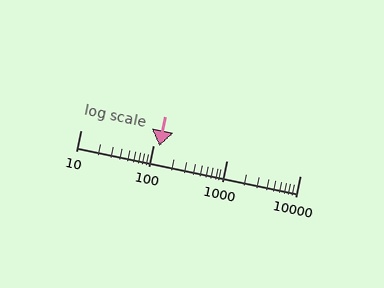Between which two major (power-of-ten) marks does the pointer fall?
The pointer is between 100 and 1000.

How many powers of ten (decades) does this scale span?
The scale spans 3 decades, from 10 to 10000.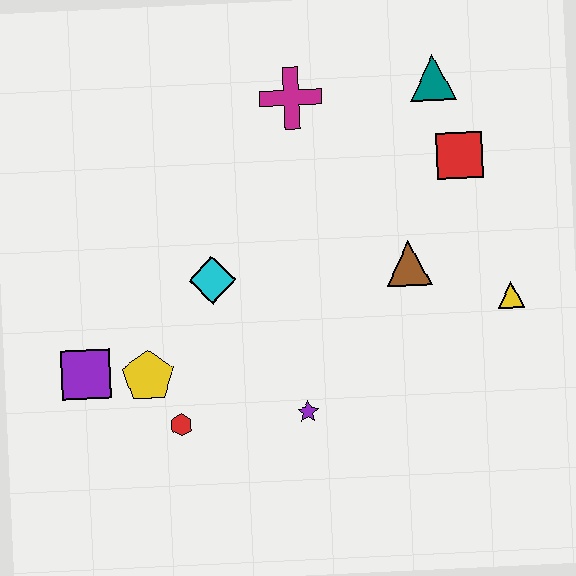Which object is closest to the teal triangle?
The red square is closest to the teal triangle.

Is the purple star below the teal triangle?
Yes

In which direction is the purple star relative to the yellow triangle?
The purple star is to the left of the yellow triangle.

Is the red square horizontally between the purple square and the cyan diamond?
No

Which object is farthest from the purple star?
The teal triangle is farthest from the purple star.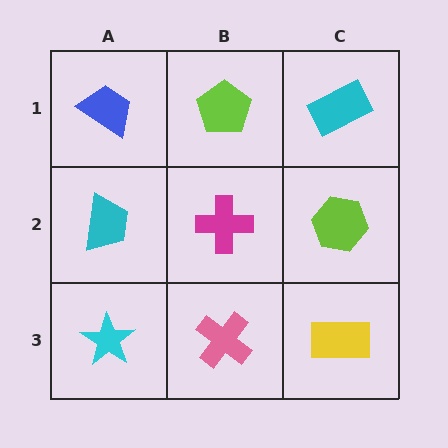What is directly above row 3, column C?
A lime hexagon.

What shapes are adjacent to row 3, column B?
A magenta cross (row 2, column B), a cyan star (row 3, column A), a yellow rectangle (row 3, column C).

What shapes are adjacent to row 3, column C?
A lime hexagon (row 2, column C), a pink cross (row 3, column B).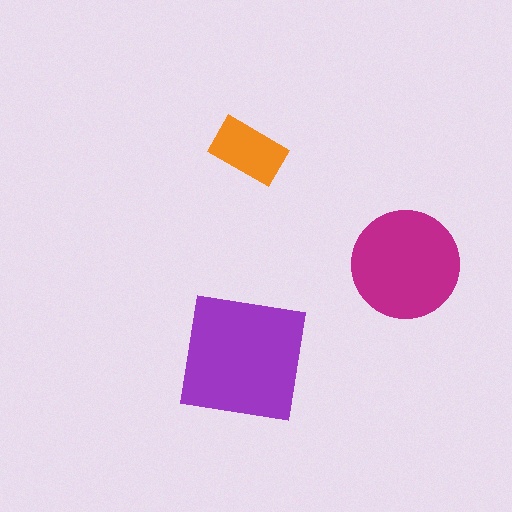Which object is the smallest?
The orange rectangle.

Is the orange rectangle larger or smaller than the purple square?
Smaller.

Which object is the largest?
The purple square.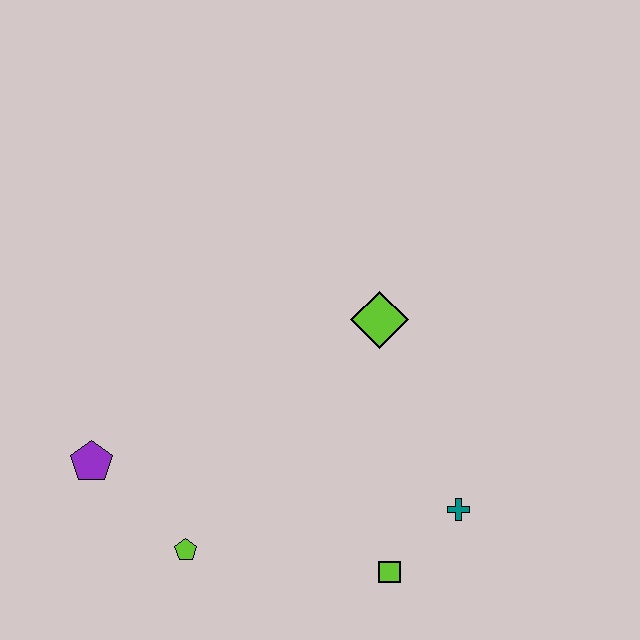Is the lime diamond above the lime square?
Yes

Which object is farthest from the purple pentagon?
The teal cross is farthest from the purple pentagon.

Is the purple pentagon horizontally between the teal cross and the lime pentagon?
No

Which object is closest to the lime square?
The teal cross is closest to the lime square.